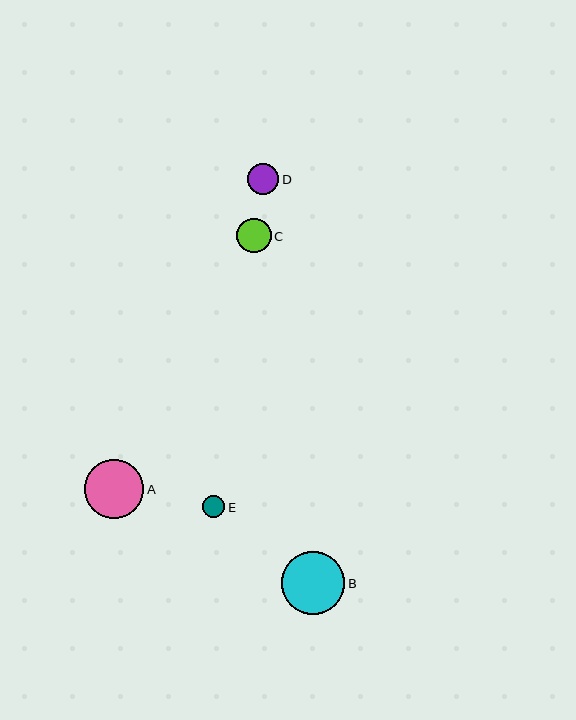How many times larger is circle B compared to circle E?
Circle B is approximately 2.9 times the size of circle E.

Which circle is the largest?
Circle B is the largest with a size of approximately 63 pixels.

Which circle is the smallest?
Circle E is the smallest with a size of approximately 22 pixels.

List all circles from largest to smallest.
From largest to smallest: B, A, C, D, E.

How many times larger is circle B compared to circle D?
Circle B is approximately 2.0 times the size of circle D.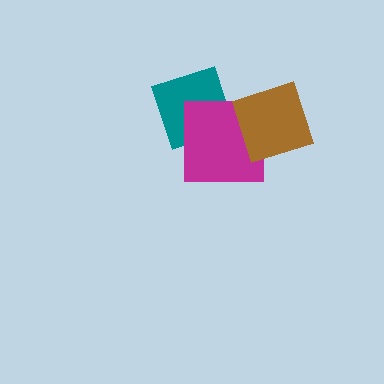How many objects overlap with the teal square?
1 object overlaps with the teal square.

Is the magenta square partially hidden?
Yes, it is partially covered by another shape.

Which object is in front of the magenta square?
The brown diamond is in front of the magenta square.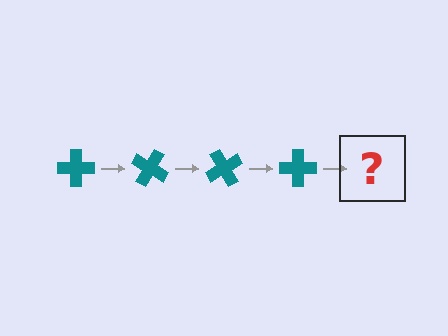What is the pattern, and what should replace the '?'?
The pattern is that the cross rotates 30 degrees each step. The '?' should be a teal cross rotated 120 degrees.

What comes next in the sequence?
The next element should be a teal cross rotated 120 degrees.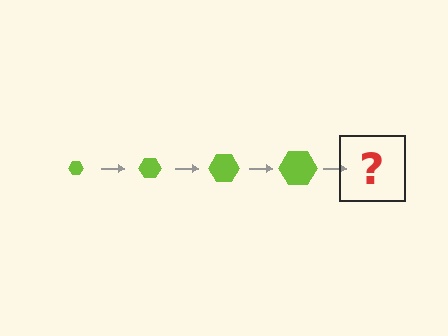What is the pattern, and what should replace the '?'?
The pattern is that the hexagon gets progressively larger each step. The '?' should be a lime hexagon, larger than the previous one.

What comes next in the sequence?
The next element should be a lime hexagon, larger than the previous one.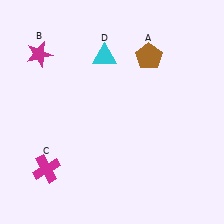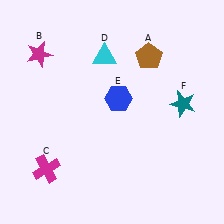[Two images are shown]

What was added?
A blue hexagon (E), a teal star (F) were added in Image 2.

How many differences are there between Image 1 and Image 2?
There are 2 differences between the two images.